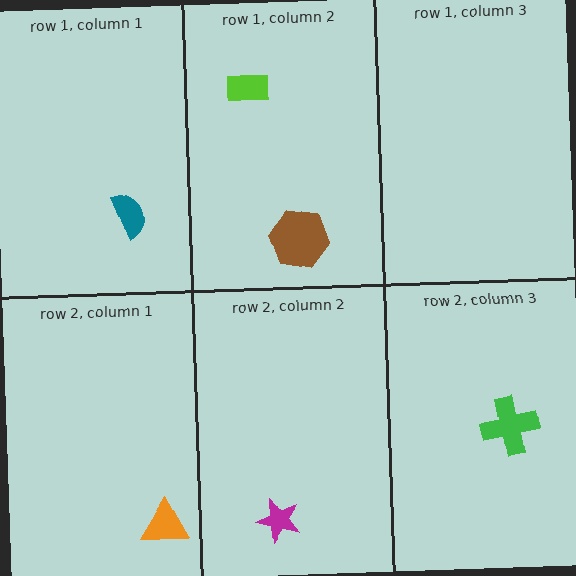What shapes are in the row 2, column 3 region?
The green cross.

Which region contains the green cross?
The row 2, column 3 region.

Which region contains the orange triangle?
The row 2, column 1 region.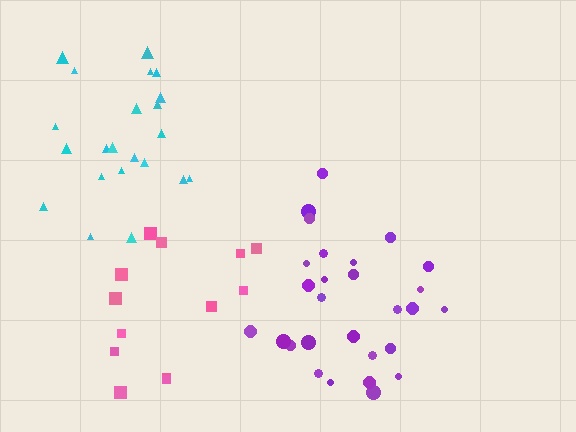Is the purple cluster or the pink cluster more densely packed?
Purple.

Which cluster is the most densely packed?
Cyan.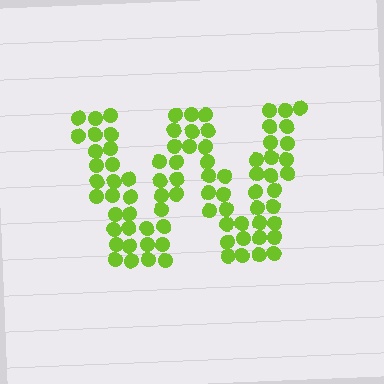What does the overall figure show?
The overall figure shows the letter W.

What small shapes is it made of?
It is made of small circles.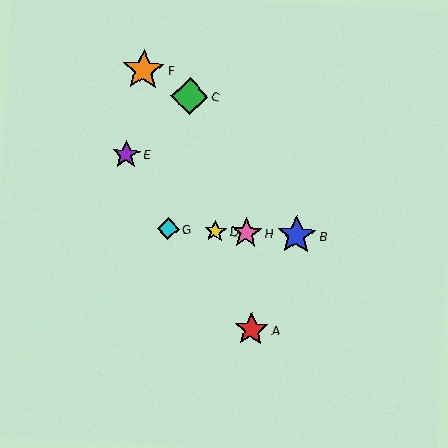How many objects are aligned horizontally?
4 objects (B, D, G, H) are aligned horizontally.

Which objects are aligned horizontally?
Objects B, D, G, H are aligned horizontally.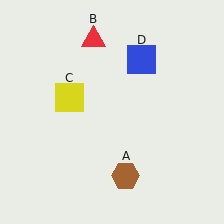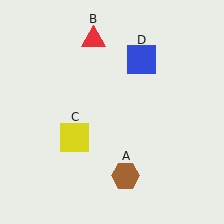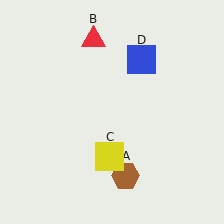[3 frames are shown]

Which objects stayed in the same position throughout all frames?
Brown hexagon (object A) and red triangle (object B) and blue square (object D) remained stationary.